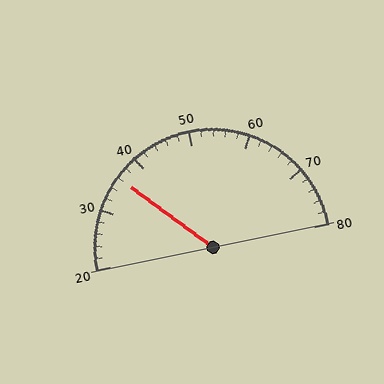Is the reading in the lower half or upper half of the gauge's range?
The reading is in the lower half of the range (20 to 80).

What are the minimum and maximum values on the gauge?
The gauge ranges from 20 to 80.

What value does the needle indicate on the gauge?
The needle indicates approximately 36.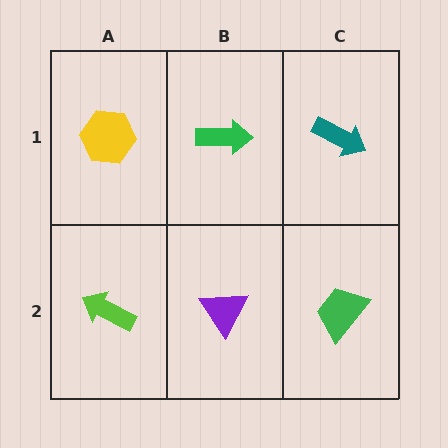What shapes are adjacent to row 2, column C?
A teal arrow (row 1, column C), a purple triangle (row 2, column B).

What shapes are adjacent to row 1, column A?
A lime arrow (row 2, column A), a green arrow (row 1, column B).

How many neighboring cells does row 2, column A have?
2.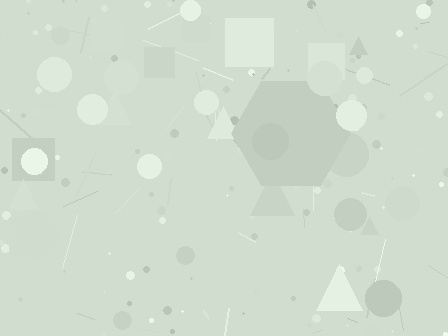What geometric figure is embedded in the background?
A hexagon is embedded in the background.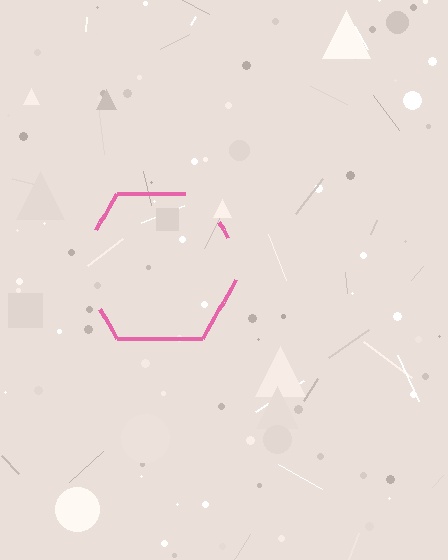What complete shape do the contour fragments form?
The contour fragments form a hexagon.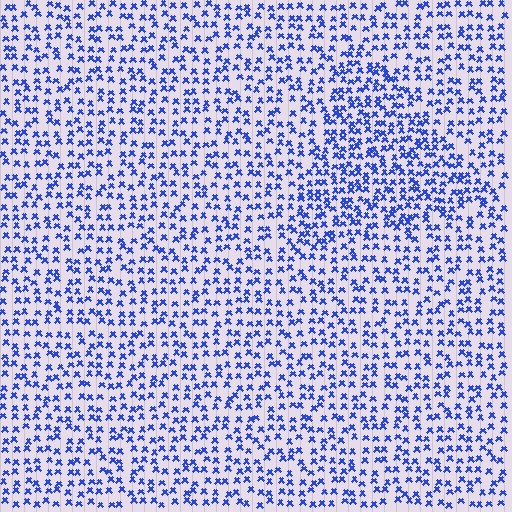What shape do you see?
I see a triangle.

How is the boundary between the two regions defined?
The boundary is defined by a change in element density (approximately 1.6x ratio). All elements are the same color, size, and shape.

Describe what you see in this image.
The image contains small blue elements arranged at two different densities. A triangle-shaped region is visible where the elements are more densely packed than the surrounding area.